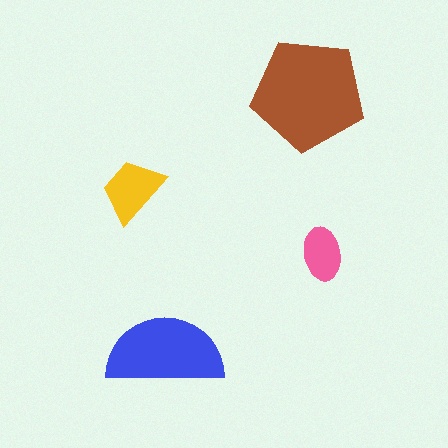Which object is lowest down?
The blue semicircle is bottommost.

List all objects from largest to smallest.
The brown pentagon, the blue semicircle, the yellow trapezoid, the pink ellipse.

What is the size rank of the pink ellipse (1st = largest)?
4th.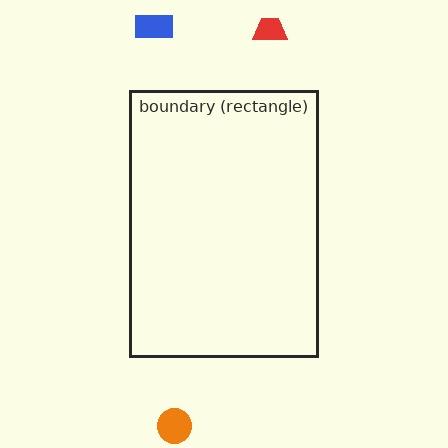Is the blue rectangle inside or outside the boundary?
Outside.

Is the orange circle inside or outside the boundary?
Outside.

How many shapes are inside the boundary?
0 inside, 3 outside.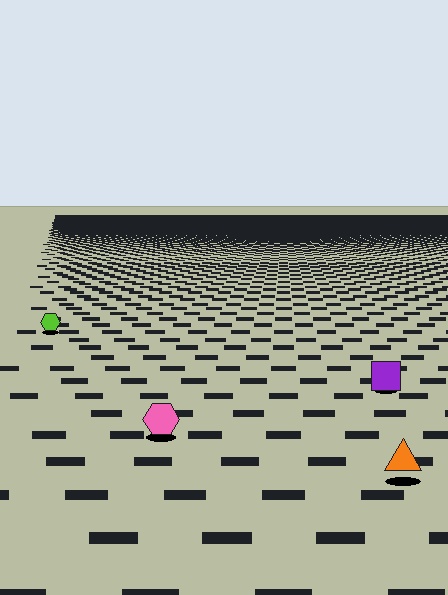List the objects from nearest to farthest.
From nearest to farthest: the orange triangle, the pink hexagon, the purple square, the lime hexagon.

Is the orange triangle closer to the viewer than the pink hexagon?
Yes. The orange triangle is closer — you can tell from the texture gradient: the ground texture is coarser near it.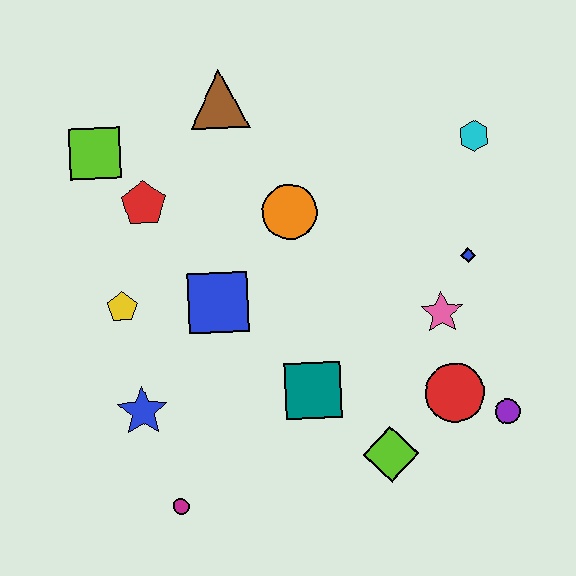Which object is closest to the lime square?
The red pentagon is closest to the lime square.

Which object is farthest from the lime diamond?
The lime square is farthest from the lime diamond.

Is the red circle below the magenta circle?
No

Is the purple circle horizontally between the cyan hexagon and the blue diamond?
No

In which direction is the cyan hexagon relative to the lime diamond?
The cyan hexagon is above the lime diamond.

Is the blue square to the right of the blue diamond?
No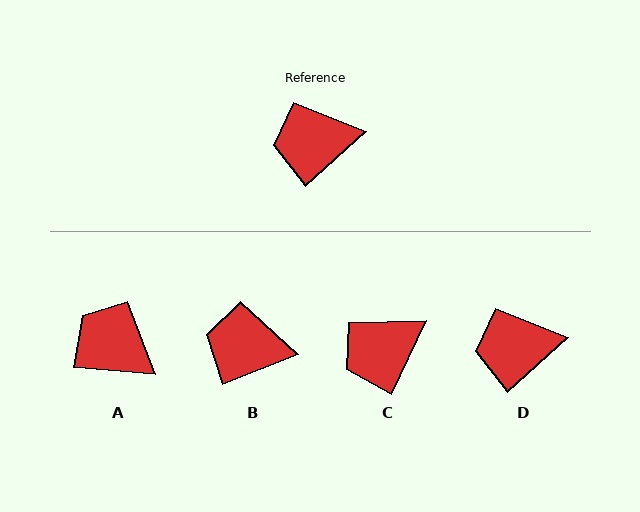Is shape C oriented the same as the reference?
No, it is off by about 23 degrees.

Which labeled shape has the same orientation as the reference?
D.